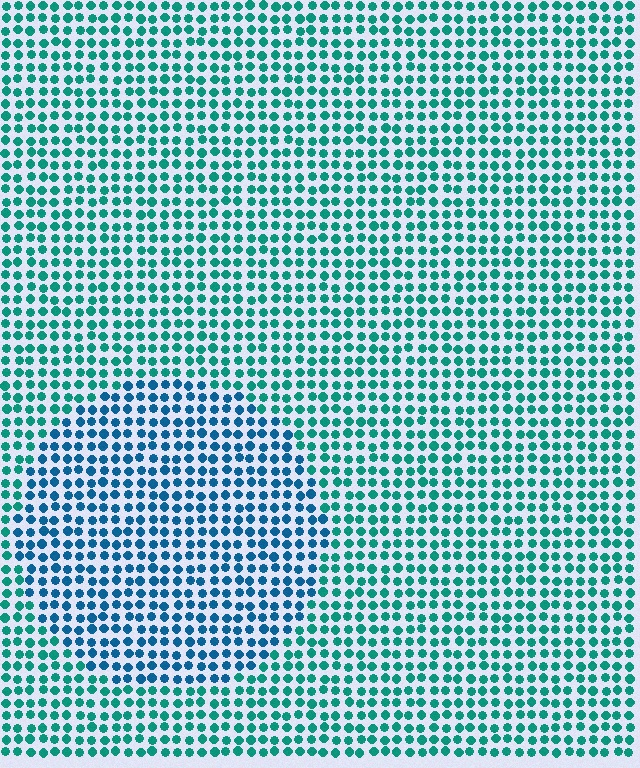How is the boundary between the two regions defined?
The boundary is defined purely by a slight shift in hue (about 33 degrees). Spacing, size, and orientation are identical on both sides.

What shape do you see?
I see a circle.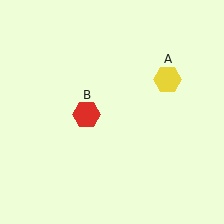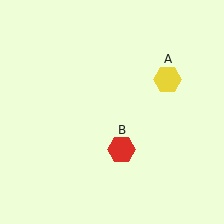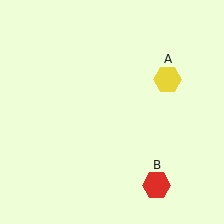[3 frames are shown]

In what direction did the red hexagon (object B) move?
The red hexagon (object B) moved down and to the right.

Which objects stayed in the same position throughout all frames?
Yellow hexagon (object A) remained stationary.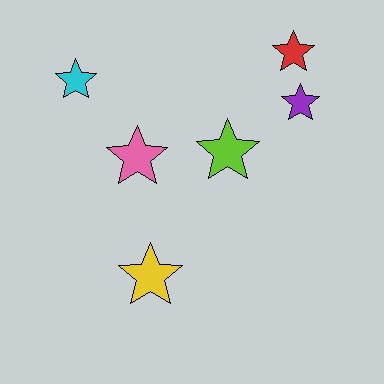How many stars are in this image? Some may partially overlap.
There are 6 stars.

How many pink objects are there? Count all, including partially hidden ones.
There is 1 pink object.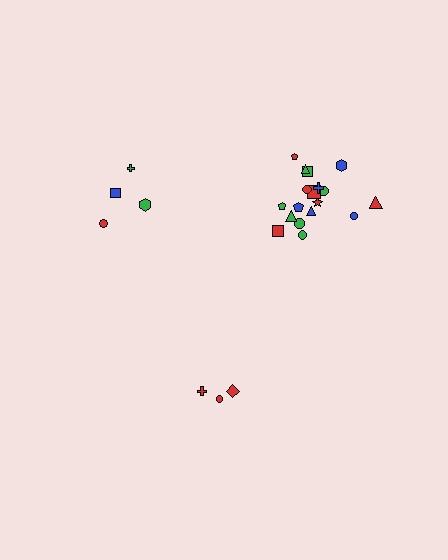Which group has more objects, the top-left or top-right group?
The top-right group.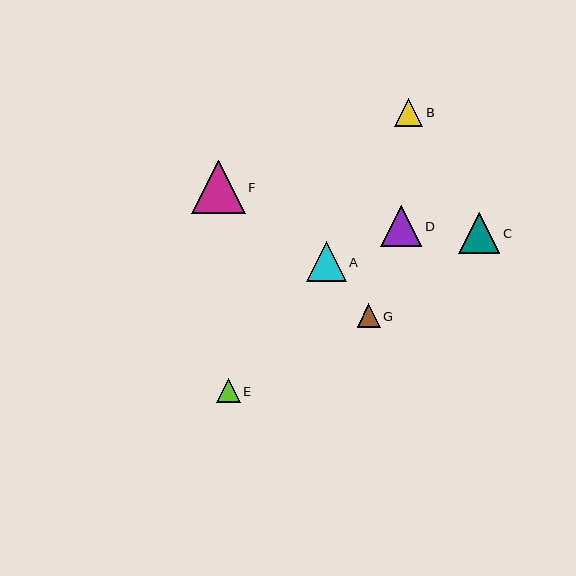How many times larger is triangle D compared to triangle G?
Triangle D is approximately 1.8 times the size of triangle G.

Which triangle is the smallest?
Triangle G is the smallest with a size of approximately 23 pixels.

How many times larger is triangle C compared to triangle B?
Triangle C is approximately 1.4 times the size of triangle B.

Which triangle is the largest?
Triangle F is the largest with a size of approximately 53 pixels.